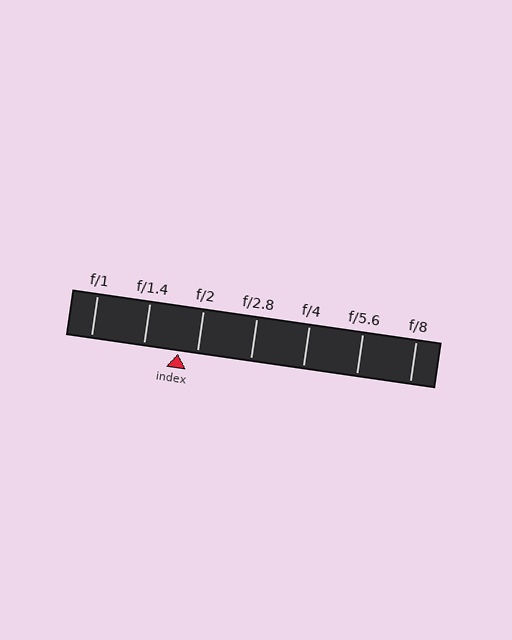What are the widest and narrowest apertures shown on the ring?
The widest aperture shown is f/1 and the narrowest is f/8.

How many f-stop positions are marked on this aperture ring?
There are 7 f-stop positions marked.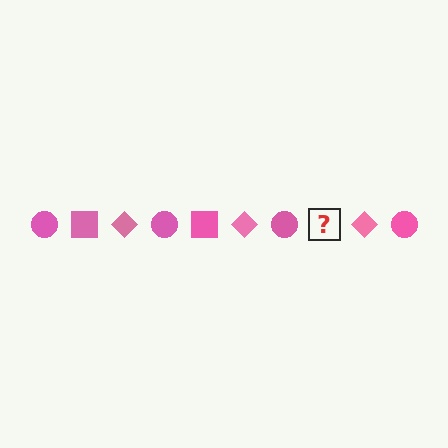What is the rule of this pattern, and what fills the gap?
The rule is that the pattern cycles through circle, square, diamond shapes in pink. The gap should be filled with a pink square.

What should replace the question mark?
The question mark should be replaced with a pink square.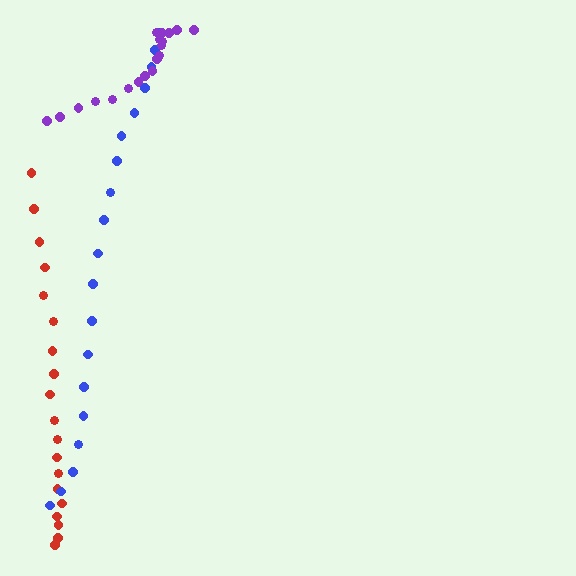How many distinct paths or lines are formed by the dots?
There are 3 distinct paths.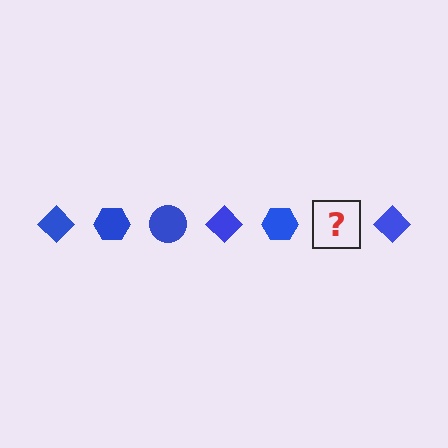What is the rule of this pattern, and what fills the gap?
The rule is that the pattern cycles through diamond, hexagon, circle shapes in blue. The gap should be filled with a blue circle.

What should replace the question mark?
The question mark should be replaced with a blue circle.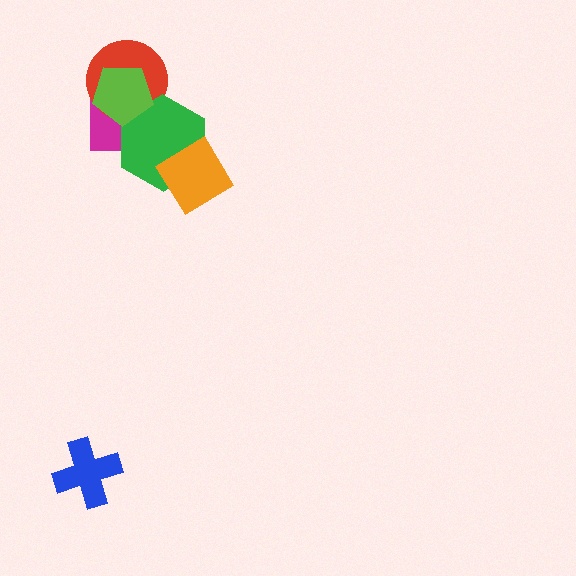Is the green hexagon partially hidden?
Yes, it is partially covered by another shape.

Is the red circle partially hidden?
Yes, it is partially covered by another shape.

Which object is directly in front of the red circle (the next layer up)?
The green hexagon is directly in front of the red circle.